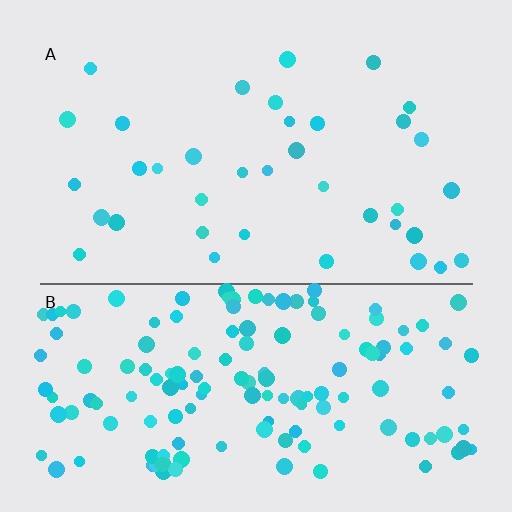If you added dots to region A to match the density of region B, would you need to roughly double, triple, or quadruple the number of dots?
Approximately quadruple.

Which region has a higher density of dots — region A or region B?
B (the bottom).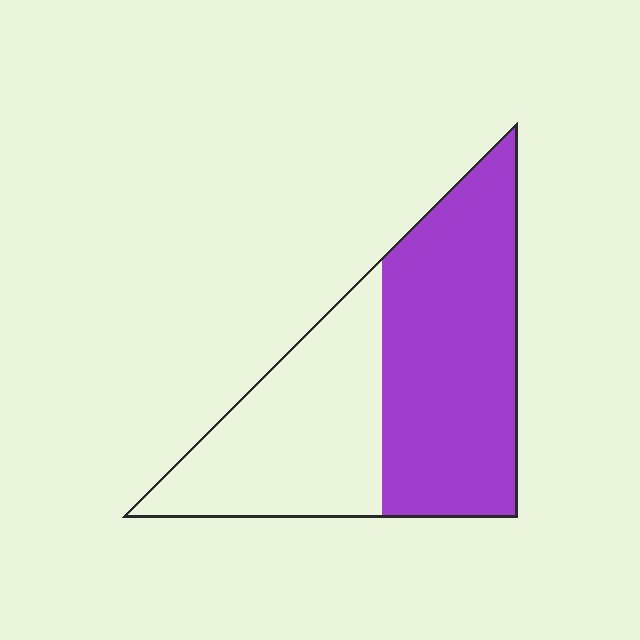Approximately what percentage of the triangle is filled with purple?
Approximately 55%.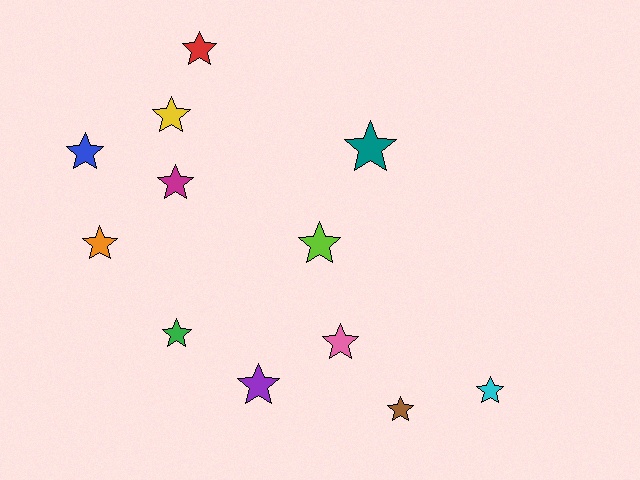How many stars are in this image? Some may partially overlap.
There are 12 stars.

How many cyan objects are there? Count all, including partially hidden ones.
There is 1 cyan object.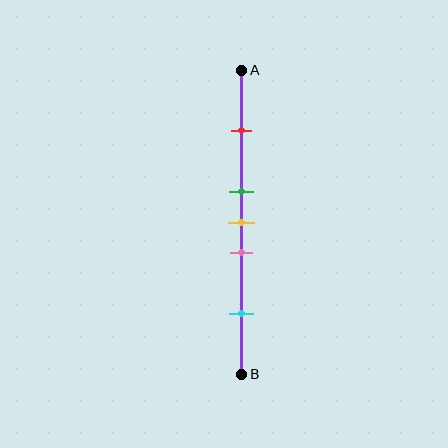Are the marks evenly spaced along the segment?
No, the marks are not evenly spaced.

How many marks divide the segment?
There are 5 marks dividing the segment.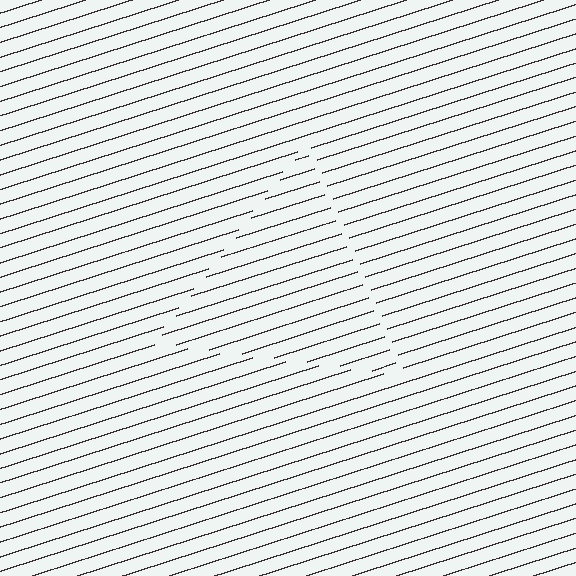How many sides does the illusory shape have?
3 sides — the line-ends trace a triangle.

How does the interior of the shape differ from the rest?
The interior of the shape contains the same grating, shifted by half a period — the contour is defined by the phase discontinuity where line-ends from the inner and outer gratings abut.